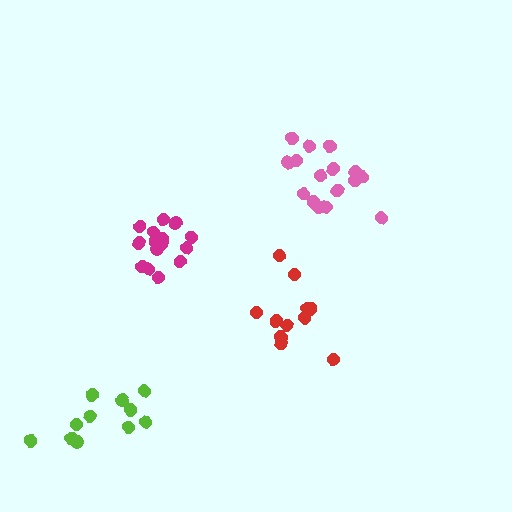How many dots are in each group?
Group 1: 11 dots, Group 2: 11 dots, Group 3: 16 dots, Group 4: 15 dots (53 total).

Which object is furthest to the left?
The lime cluster is leftmost.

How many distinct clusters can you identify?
There are 4 distinct clusters.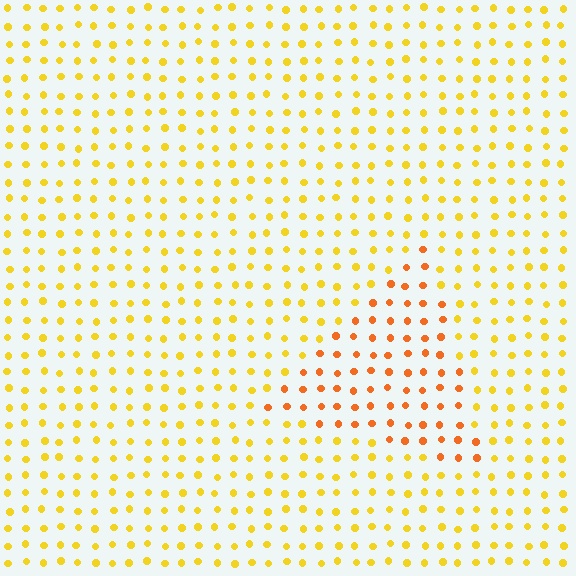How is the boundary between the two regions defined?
The boundary is defined purely by a slight shift in hue (about 30 degrees). Spacing, size, and orientation are identical on both sides.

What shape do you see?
I see a triangle.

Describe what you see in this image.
The image is filled with small yellow elements in a uniform arrangement. A triangle-shaped region is visible where the elements are tinted to a slightly different hue, forming a subtle color boundary.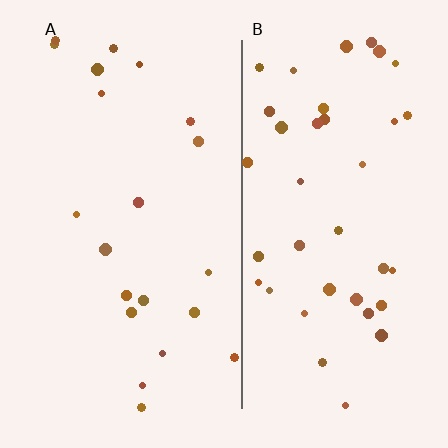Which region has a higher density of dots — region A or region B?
B (the right).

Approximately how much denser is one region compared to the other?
Approximately 1.9× — region B over region A.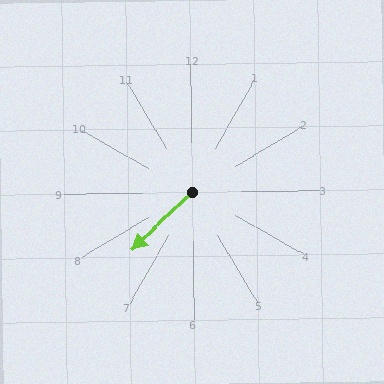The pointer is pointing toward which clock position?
Roughly 8 o'clock.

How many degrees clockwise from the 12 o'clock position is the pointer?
Approximately 227 degrees.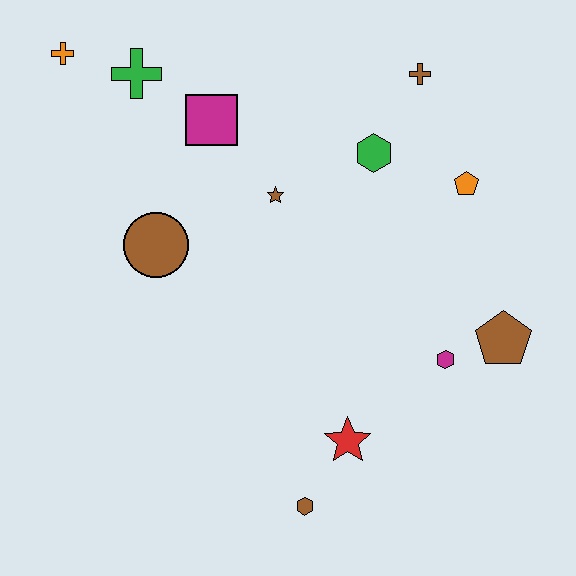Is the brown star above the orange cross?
No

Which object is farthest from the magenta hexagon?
The orange cross is farthest from the magenta hexagon.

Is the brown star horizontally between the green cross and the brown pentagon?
Yes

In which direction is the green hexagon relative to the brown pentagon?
The green hexagon is above the brown pentagon.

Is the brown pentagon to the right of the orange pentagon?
Yes